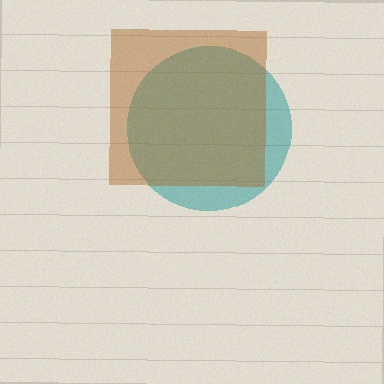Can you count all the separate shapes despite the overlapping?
Yes, there are 2 separate shapes.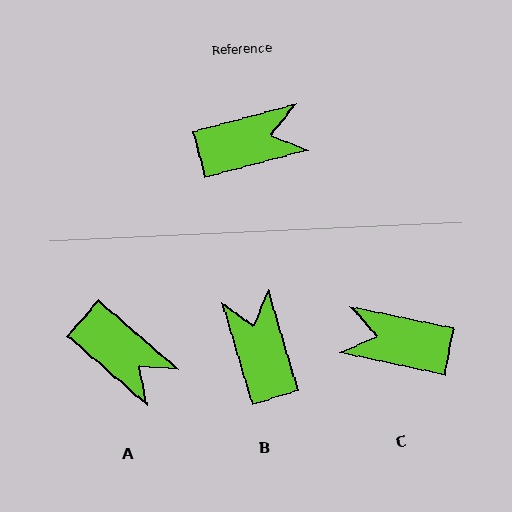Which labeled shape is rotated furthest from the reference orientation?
C, about 153 degrees away.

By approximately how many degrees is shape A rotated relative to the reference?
Approximately 56 degrees clockwise.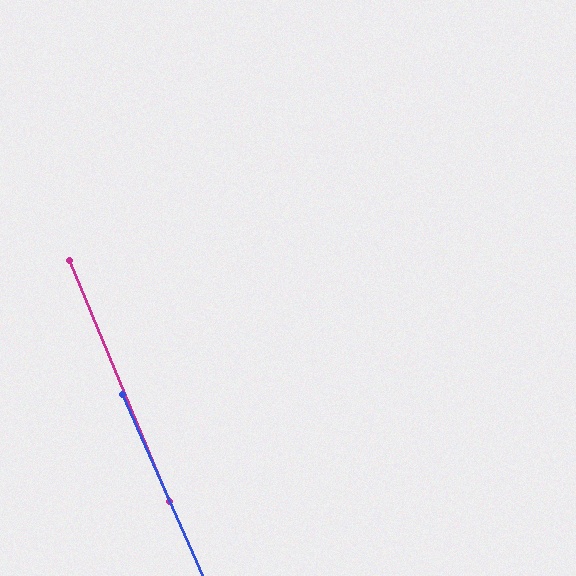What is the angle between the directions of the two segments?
Approximately 1 degree.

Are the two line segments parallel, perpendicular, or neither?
Parallel — their directions differ by only 1.2°.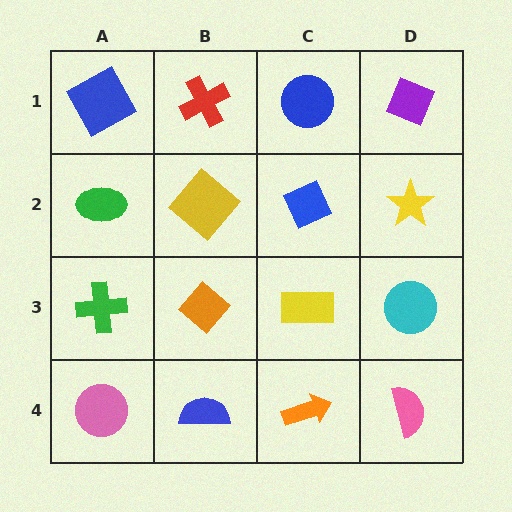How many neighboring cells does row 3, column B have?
4.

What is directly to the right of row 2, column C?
A yellow star.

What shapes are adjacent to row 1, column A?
A green ellipse (row 2, column A), a red cross (row 1, column B).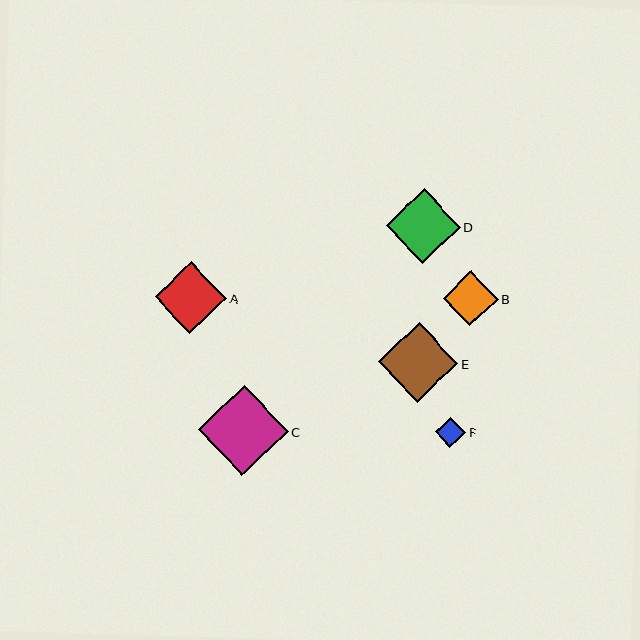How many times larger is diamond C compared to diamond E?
Diamond C is approximately 1.1 times the size of diamond E.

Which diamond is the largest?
Diamond C is the largest with a size of approximately 90 pixels.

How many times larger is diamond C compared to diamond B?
Diamond C is approximately 1.6 times the size of diamond B.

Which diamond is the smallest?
Diamond F is the smallest with a size of approximately 30 pixels.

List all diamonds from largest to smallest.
From largest to smallest: C, E, D, A, B, F.